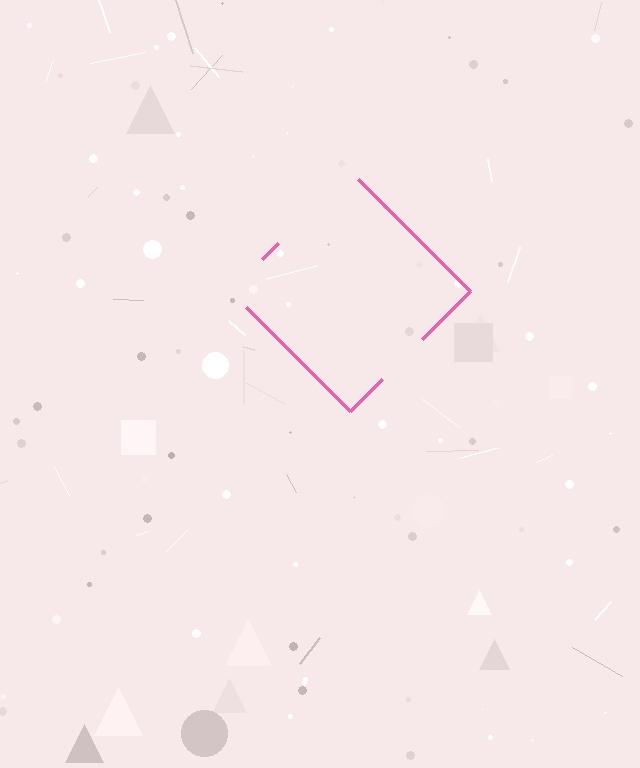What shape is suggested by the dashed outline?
The dashed outline suggests a diamond.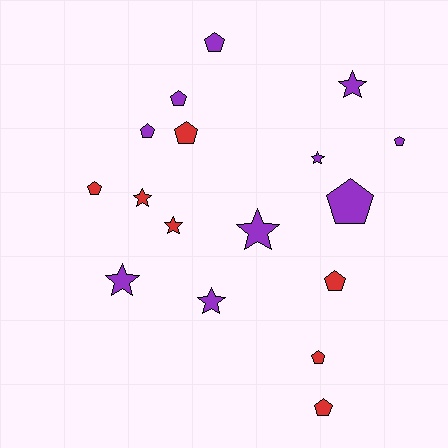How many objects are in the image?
There are 17 objects.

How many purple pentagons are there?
There are 5 purple pentagons.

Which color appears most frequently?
Purple, with 10 objects.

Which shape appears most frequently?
Pentagon, with 10 objects.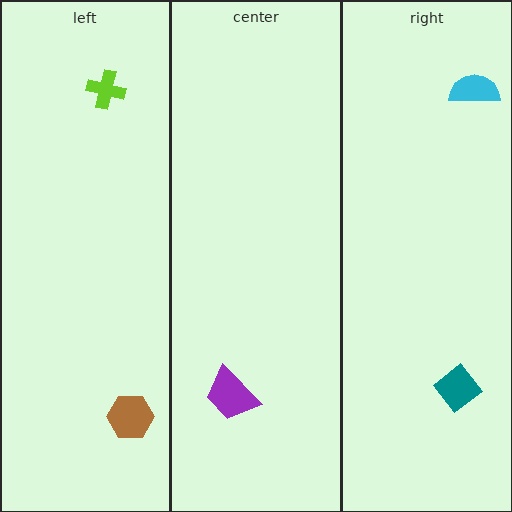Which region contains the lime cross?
The left region.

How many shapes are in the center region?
1.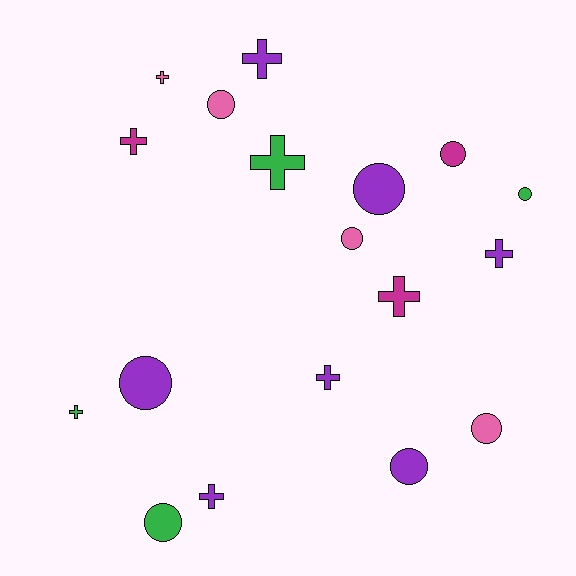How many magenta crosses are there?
There are 2 magenta crosses.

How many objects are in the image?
There are 18 objects.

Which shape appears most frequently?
Circle, with 9 objects.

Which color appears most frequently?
Purple, with 7 objects.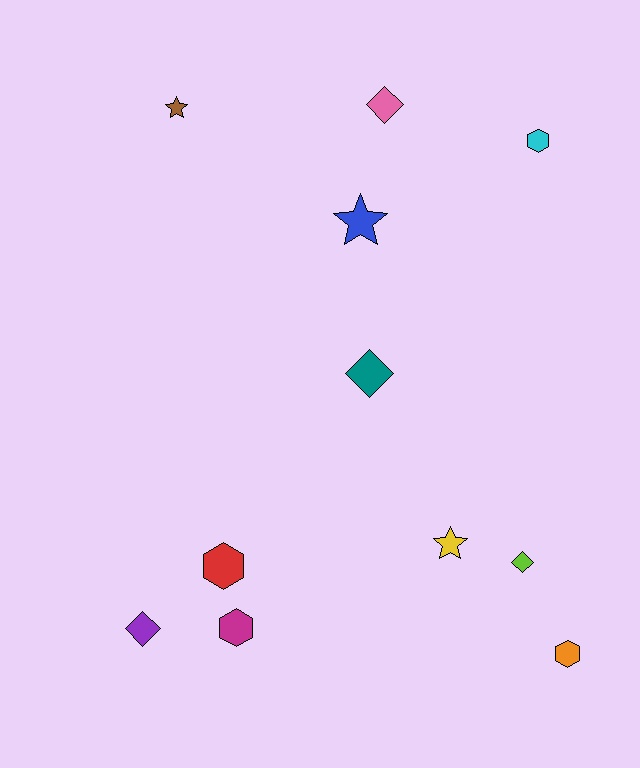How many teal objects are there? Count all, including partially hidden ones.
There is 1 teal object.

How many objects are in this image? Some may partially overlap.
There are 11 objects.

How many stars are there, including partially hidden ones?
There are 3 stars.